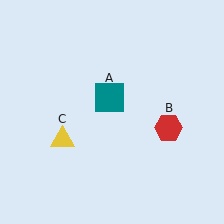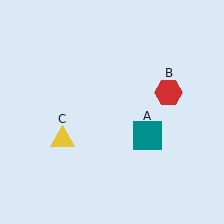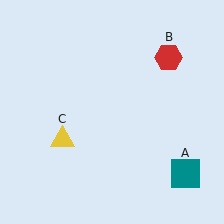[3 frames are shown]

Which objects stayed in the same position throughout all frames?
Yellow triangle (object C) remained stationary.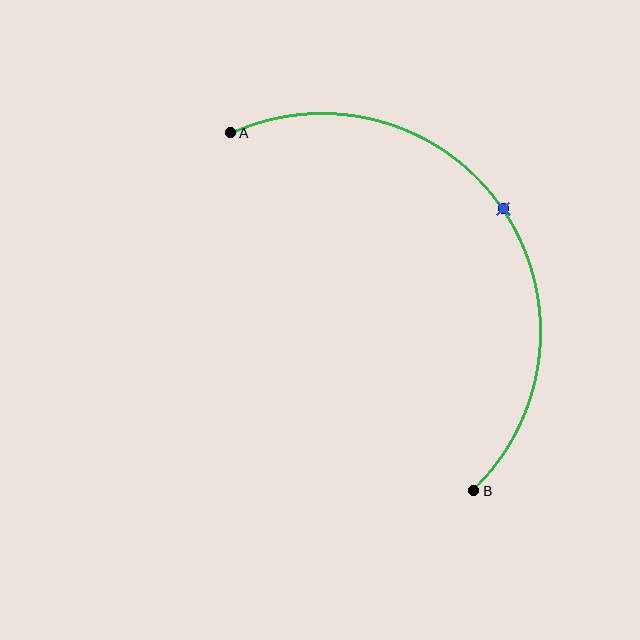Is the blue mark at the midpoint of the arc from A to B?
Yes. The blue mark lies on the arc at equal arc-length from both A and B — it is the arc midpoint.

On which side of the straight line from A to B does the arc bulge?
The arc bulges above and to the right of the straight line connecting A and B.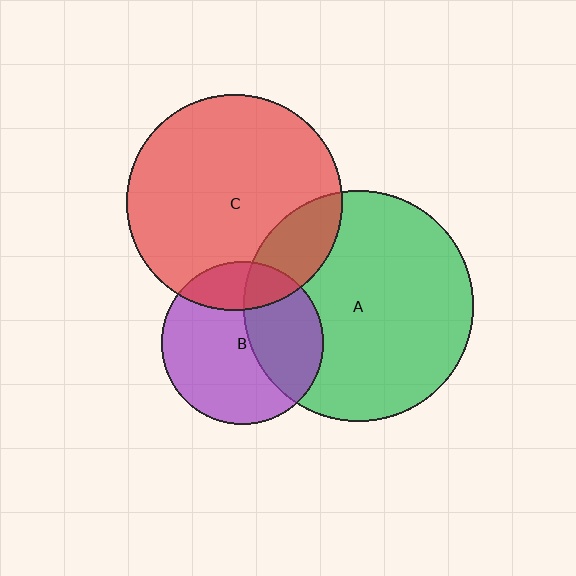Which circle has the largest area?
Circle A (green).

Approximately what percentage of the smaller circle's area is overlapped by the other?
Approximately 20%.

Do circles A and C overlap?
Yes.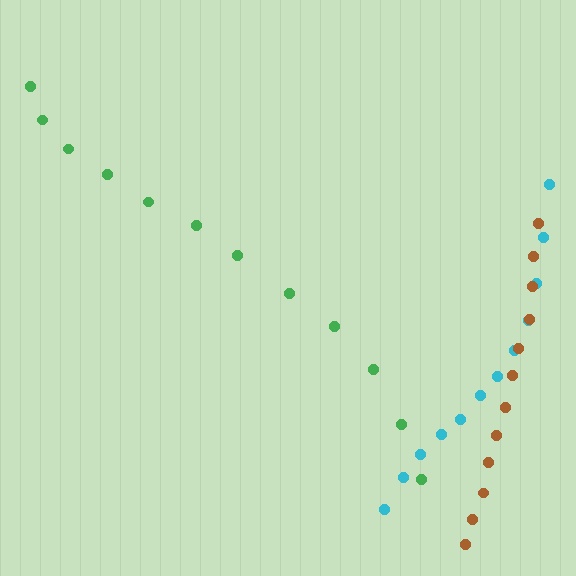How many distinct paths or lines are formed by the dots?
There are 3 distinct paths.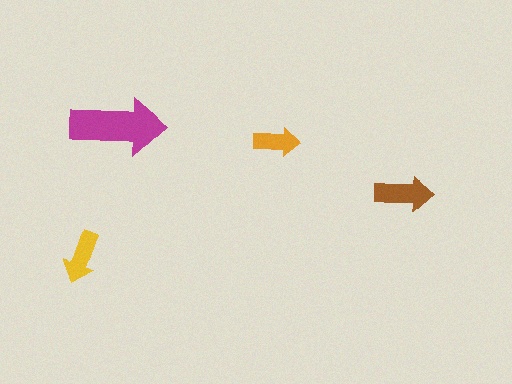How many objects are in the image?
There are 4 objects in the image.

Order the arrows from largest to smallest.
the magenta one, the brown one, the yellow one, the orange one.